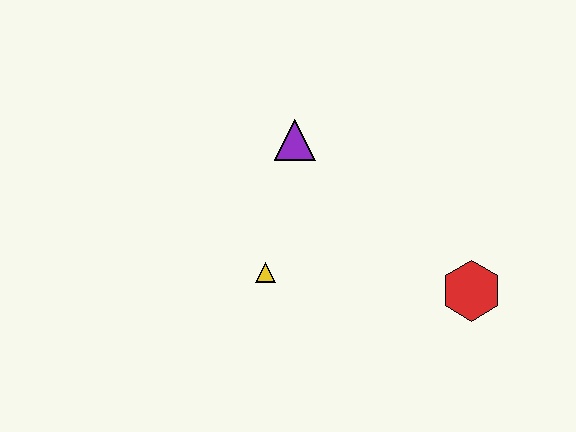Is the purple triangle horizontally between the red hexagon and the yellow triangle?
Yes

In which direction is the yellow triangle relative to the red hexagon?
The yellow triangle is to the left of the red hexagon.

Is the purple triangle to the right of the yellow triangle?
Yes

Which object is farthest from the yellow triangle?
The red hexagon is farthest from the yellow triangle.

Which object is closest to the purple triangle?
The yellow triangle is closest to the purple triangle.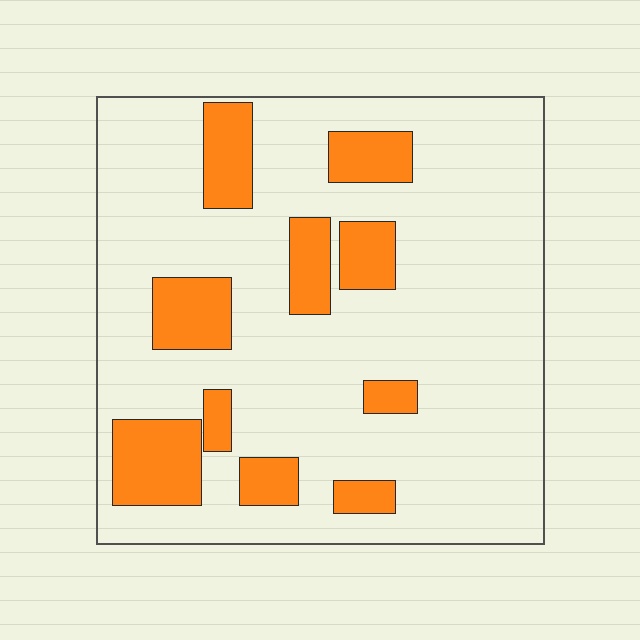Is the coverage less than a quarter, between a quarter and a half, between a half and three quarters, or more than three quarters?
Less than a quarter.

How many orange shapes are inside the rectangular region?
10.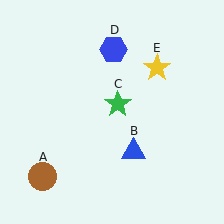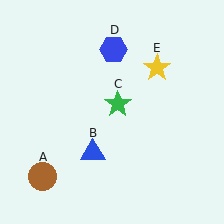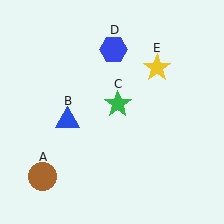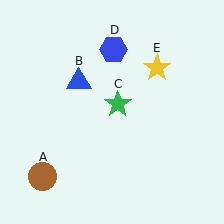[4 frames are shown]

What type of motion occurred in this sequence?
The blue triangle (object B) rotated clockwise around the center of the scene.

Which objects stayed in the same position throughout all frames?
Brown circle (object A) and green star (object C) and blue hexagon (object D) and yellow star (object E) remained stationary.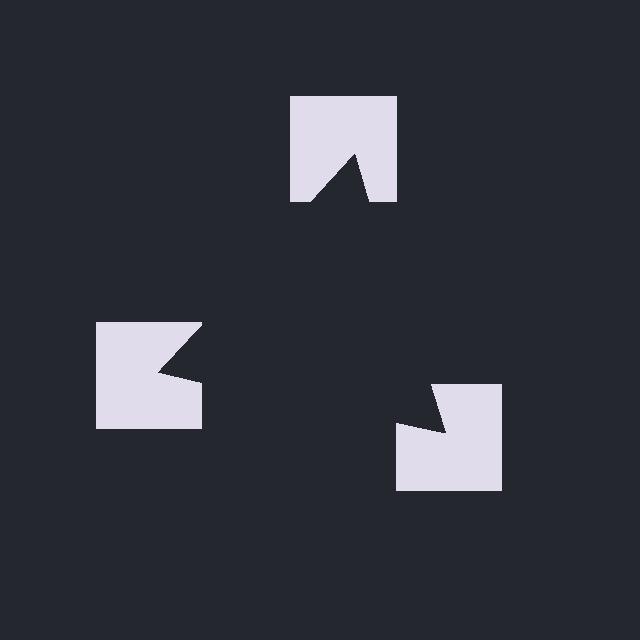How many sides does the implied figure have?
3 sides.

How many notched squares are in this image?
There are 3 — one at each vertex of the illusory triangle.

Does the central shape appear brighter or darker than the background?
It typically appears slightly darker than the background, even though no actual brightness change is drawn.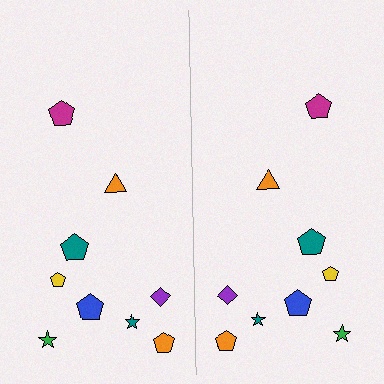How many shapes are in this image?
There are 18 shapes in this image.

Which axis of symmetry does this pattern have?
The pattern has a vertical axis of symmetry running through the center of the image.